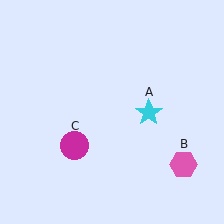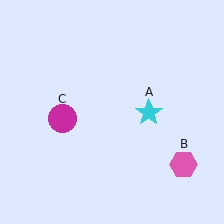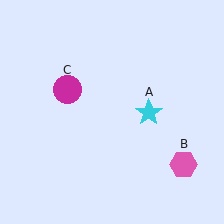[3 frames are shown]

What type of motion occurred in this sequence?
The magenta circle (object C) rotated clockwise around the center of the scene.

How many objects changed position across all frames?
1 object changed position: magenta circle (object C).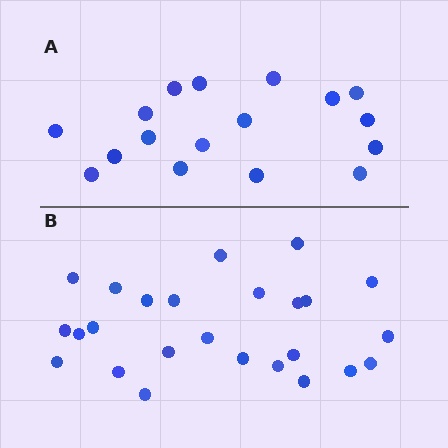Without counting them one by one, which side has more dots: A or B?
Region B (the bottom region) has more dots.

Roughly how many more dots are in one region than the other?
Region B has roughly 8 or so more dots than region A.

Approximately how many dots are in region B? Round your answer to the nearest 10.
About 20 dots. (The exact count is 25, which rounds to 20.)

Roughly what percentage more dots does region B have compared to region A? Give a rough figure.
About 45% more.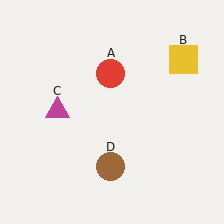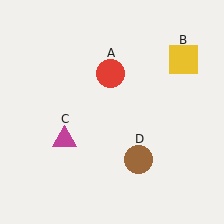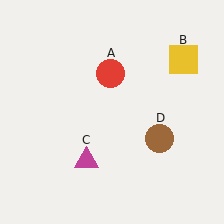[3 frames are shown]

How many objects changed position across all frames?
2 objects changed position: magenta triangle (object C), brown circle (object D).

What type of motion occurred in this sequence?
The magenta triangle (object C), brown circle (object D) rotated counterclockwise around the center of the scene.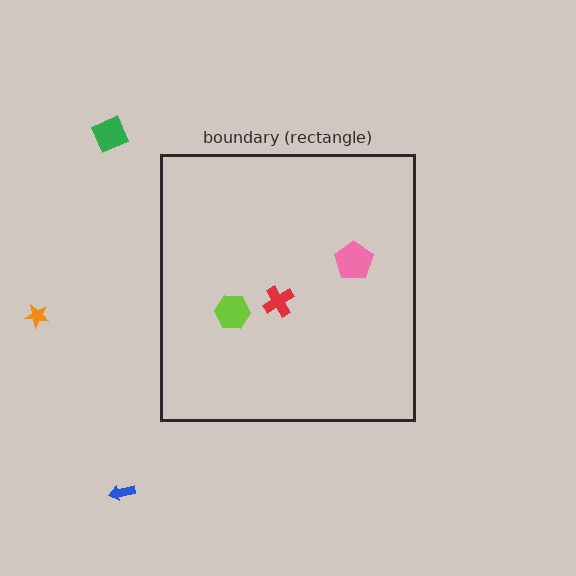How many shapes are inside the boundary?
3 inside, 3 outside.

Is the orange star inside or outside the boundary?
Outside.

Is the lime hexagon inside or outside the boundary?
Inside.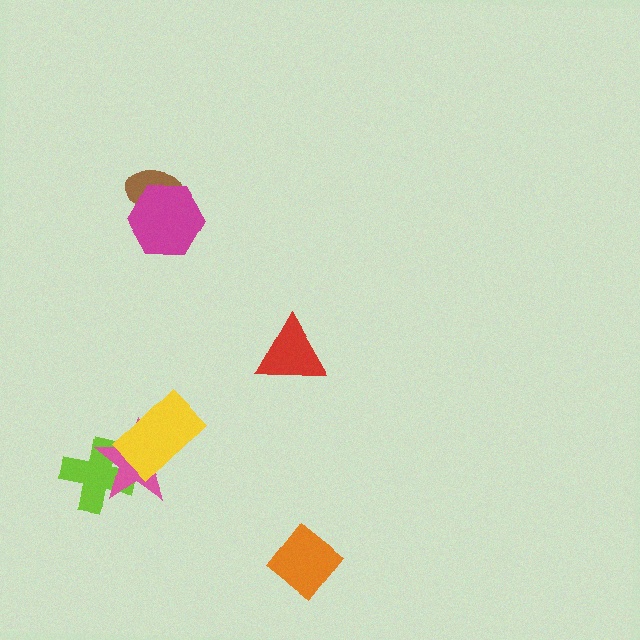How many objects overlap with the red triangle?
0 objects overlap with the red triangle.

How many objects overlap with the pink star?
2 objects overlap with the pink star.